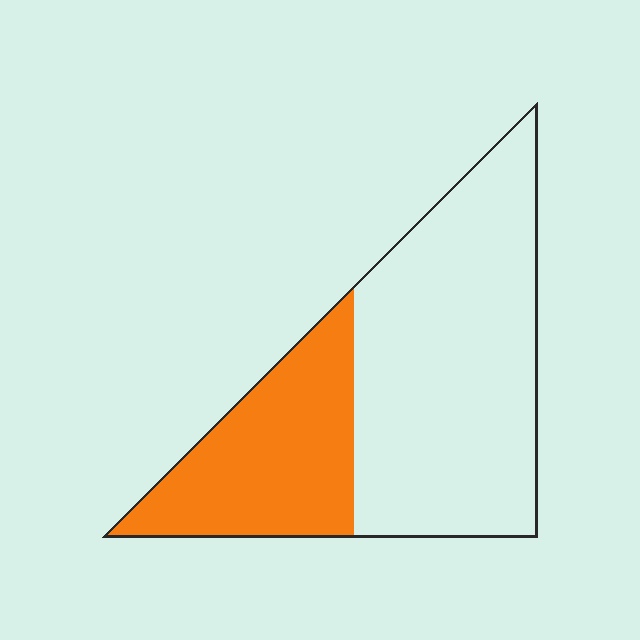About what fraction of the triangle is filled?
About one third (1/3).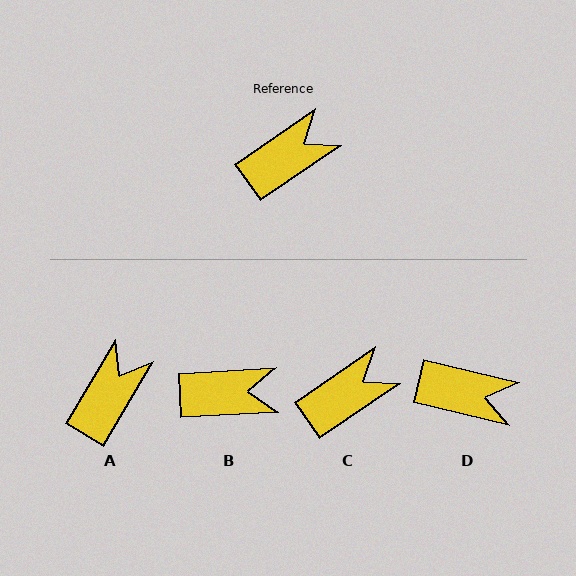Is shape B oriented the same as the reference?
No, it is off by about 31 degrees.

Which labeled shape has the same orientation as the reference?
C.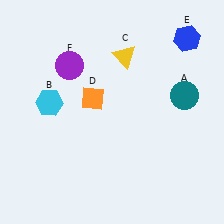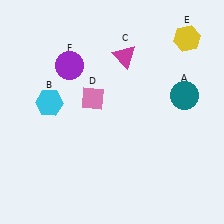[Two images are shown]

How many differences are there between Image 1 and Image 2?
There are 3 differences between the two images.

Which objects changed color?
C changed from yellow to magenta. D changed from orange to pink. E changed from blue to yellow.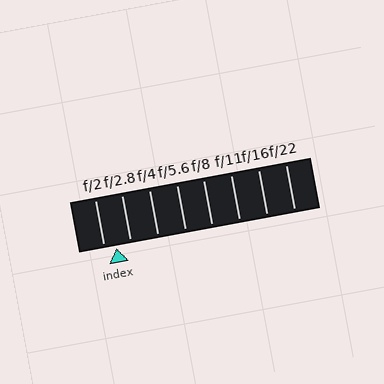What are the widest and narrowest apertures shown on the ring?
The widest aperture shown is f/2 and the narrowest is f/22.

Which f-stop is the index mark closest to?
The index mark is closest to f/2.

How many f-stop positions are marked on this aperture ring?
There are 8 f-stop positions marked.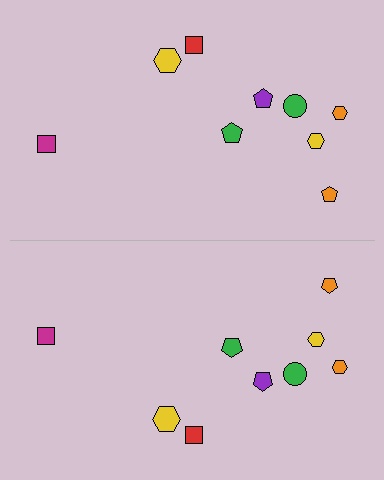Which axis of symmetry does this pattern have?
The pattern has a horizontal axis of symmetry running through the center of the image.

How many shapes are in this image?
There are 18 shapes in this image.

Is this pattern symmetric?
Yes, this pattern has bilateral (reflection) symmetry.